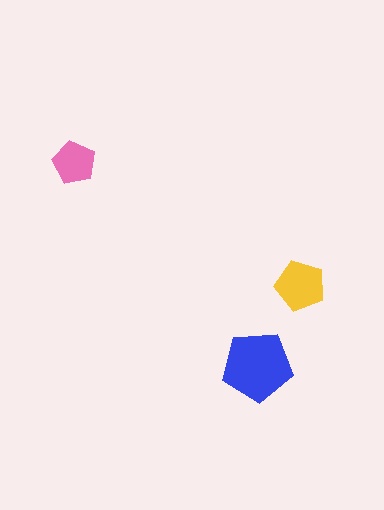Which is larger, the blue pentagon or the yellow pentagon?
The blue one.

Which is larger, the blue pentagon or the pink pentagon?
The blue one.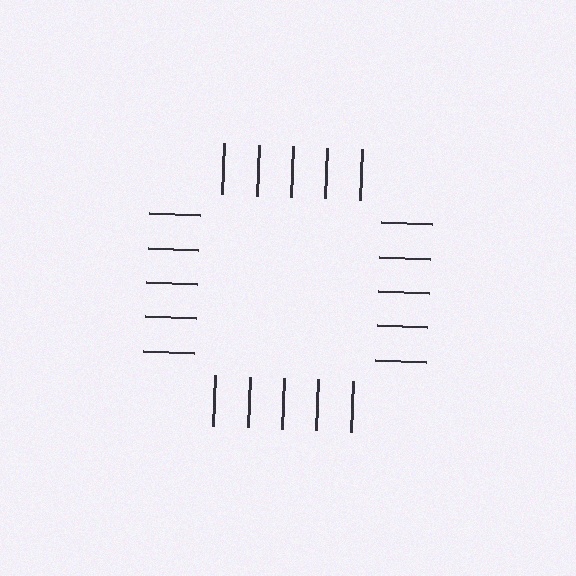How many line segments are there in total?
20 — 5 along each of the 4 edges.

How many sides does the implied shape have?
4 sides — the line-ends trace a square.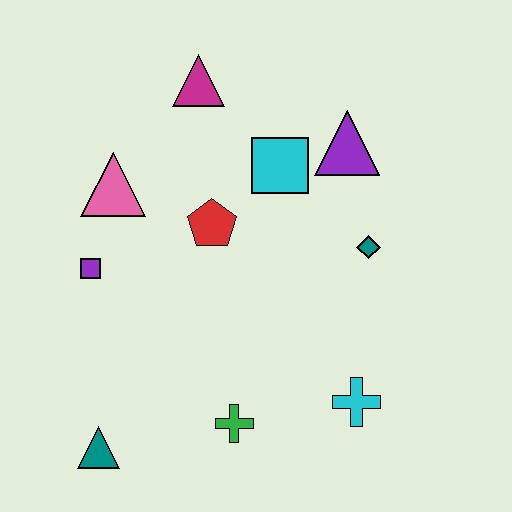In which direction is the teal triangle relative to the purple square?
The teal triangle is below the purple square.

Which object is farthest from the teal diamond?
The teal triangle is farthest from the teal diamond.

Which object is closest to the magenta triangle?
The cyan square is closest to the magenta triangle.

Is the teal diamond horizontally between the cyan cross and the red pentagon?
No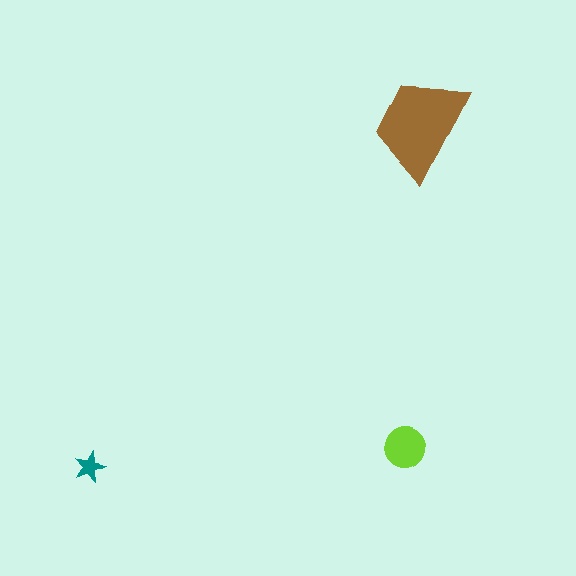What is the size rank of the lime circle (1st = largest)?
2nd.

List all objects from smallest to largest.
The teal star, the lime circle, the brown trapezoid.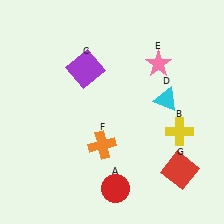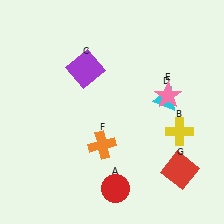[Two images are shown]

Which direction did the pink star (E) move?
The pink star (E) moved down.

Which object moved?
The pink star (E) moved down.